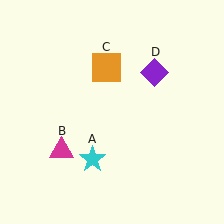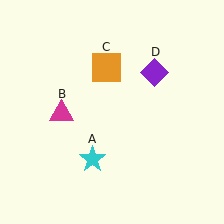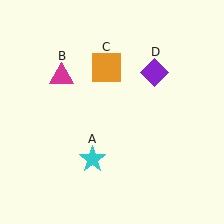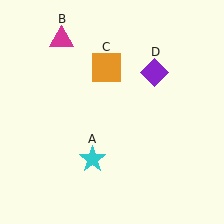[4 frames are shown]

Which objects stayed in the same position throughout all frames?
Cyan star (object A) and orange square (object C) and purple diamond (object D) remained stationary.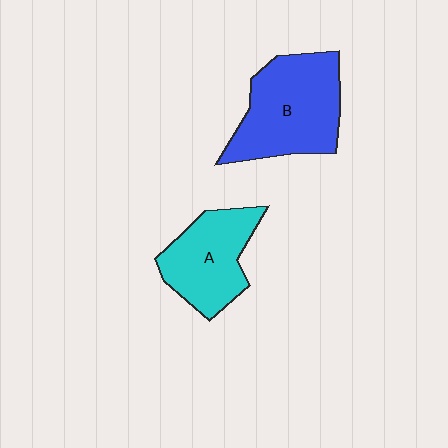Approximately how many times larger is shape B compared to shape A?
Approximately 1.3 times.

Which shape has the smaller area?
Shape A (cyan).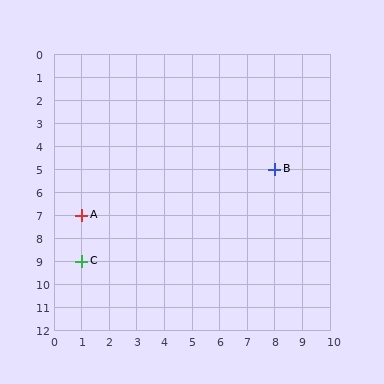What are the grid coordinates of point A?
Point A is at grid coordinates (1, 7).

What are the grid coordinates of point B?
Point B is at grid coordinates (8, 5).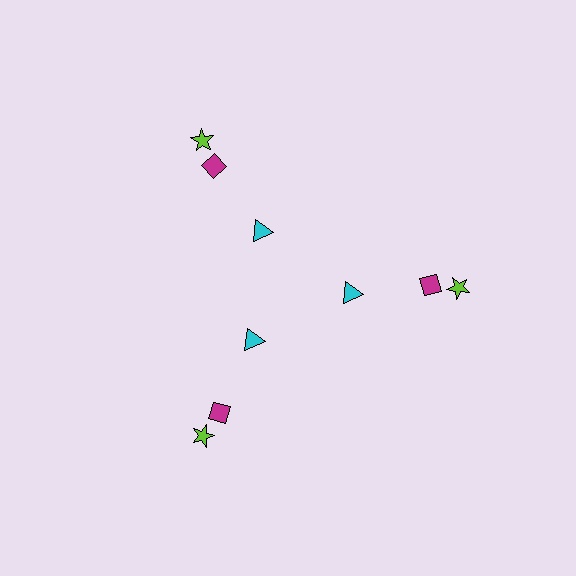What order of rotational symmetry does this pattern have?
This pattern has 3-fold rotational symmetry.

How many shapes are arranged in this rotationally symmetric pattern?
There are 9 shapes, arranged in 3 groups of 3.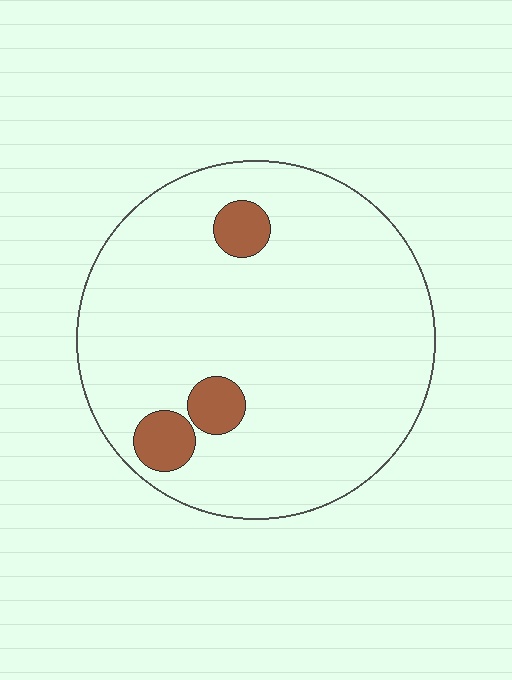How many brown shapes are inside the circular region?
3.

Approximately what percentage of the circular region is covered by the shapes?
Approximately 10%.